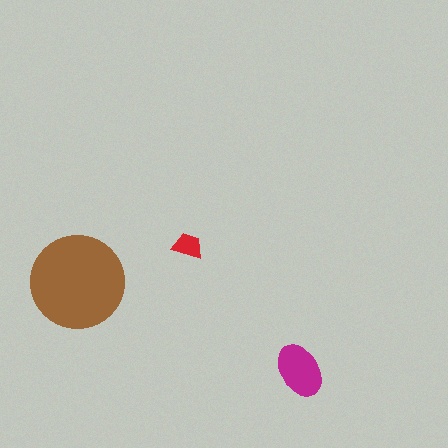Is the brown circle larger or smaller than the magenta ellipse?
Larger.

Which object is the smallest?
The red trapezoid.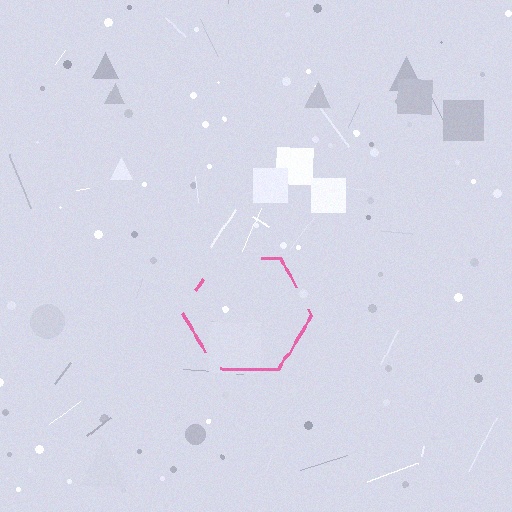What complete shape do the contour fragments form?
The contour fragments form a hexagon.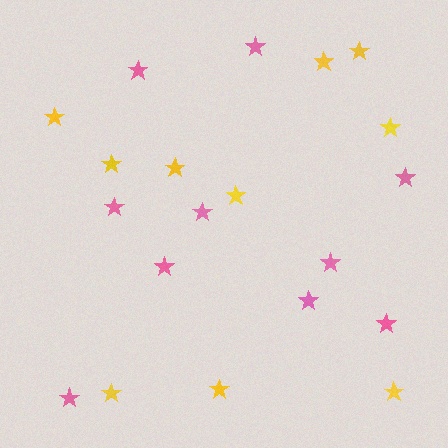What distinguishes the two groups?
There are 2 groups: one group of pink stars (10) and one group of yellow stars (10).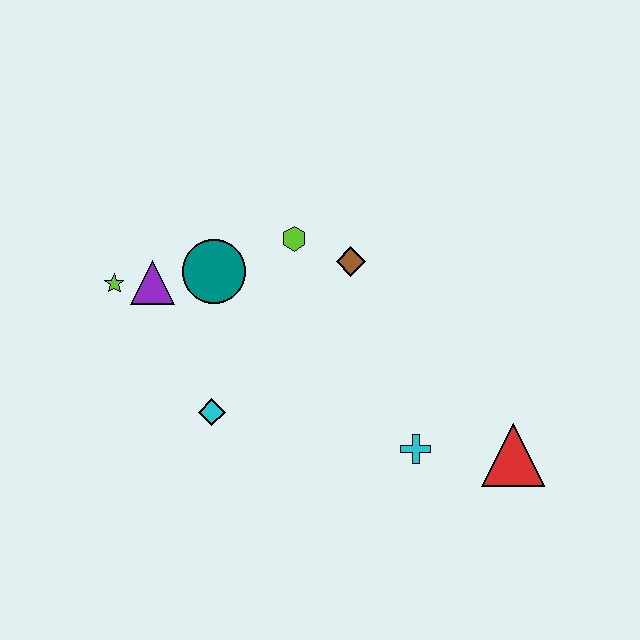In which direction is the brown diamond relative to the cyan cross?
The brown diamond is above the cyan cross.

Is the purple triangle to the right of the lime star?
Yes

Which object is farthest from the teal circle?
The red triangle is farthest from the teal circle.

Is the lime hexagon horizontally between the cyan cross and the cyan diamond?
Yes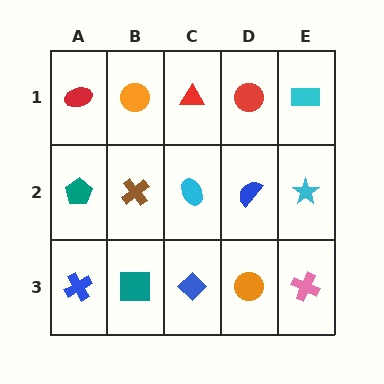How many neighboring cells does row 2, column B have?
4.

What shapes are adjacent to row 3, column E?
A cyan star (row 2, column E), an orange circle (row 3, column D).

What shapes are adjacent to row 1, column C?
A cyan ellipse (row 2, column C), an orange circle (row 1, column B), a red circle (row 1, column D).